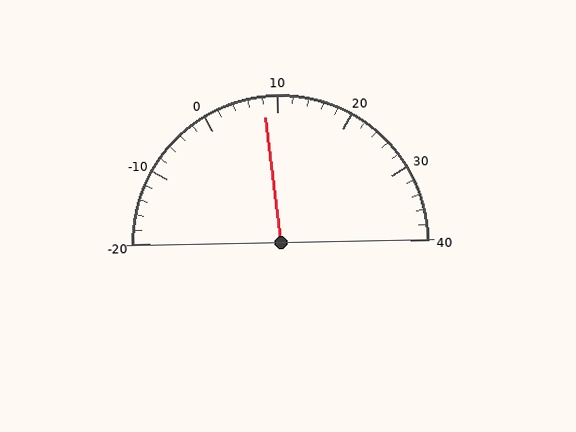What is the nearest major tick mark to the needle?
The nearest major tick mark is 10.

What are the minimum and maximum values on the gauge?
The gauge ranges from -20 to 40.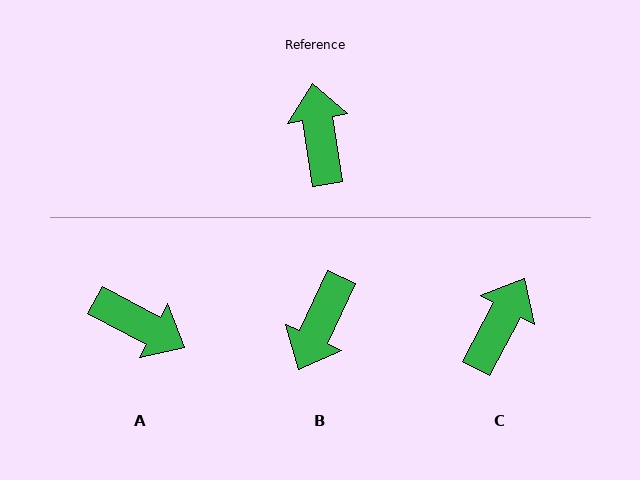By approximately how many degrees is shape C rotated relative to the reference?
Approximately 37 degrees clockwise.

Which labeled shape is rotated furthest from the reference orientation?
B, about 146 degrees away.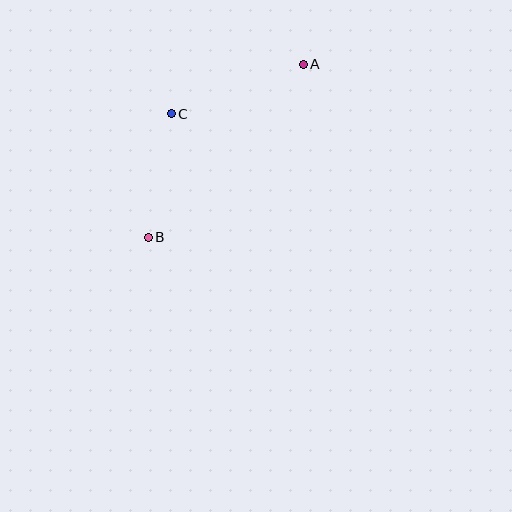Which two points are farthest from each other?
Points A and B are farthest from each other.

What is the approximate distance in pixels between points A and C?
The distance between A and C is approximately 141 pixels.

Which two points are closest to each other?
Points B and C are closest to each other.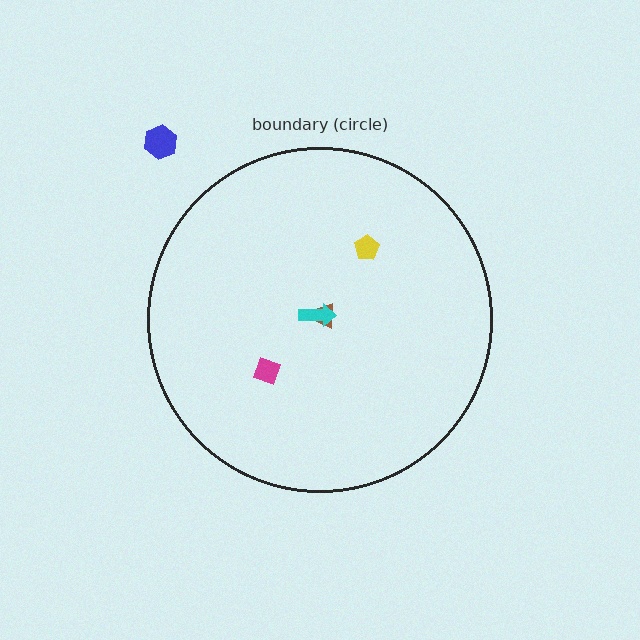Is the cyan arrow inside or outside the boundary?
Inside.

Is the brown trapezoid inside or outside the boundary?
Inside.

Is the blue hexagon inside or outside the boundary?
Outside.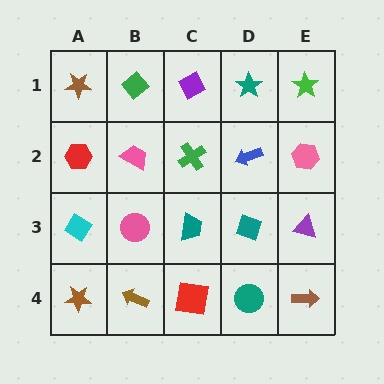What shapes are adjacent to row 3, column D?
A blue arrow (row 2, column D), a teal circle (row 4, column D), a teal trapezoid (row 3, column C), a purple triangle (row 3, column E).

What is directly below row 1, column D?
A blue arrow.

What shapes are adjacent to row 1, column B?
A pink trapezoid (row 2, column B), a brown star (row 1, column A), a purple diamond (row 1, column C).